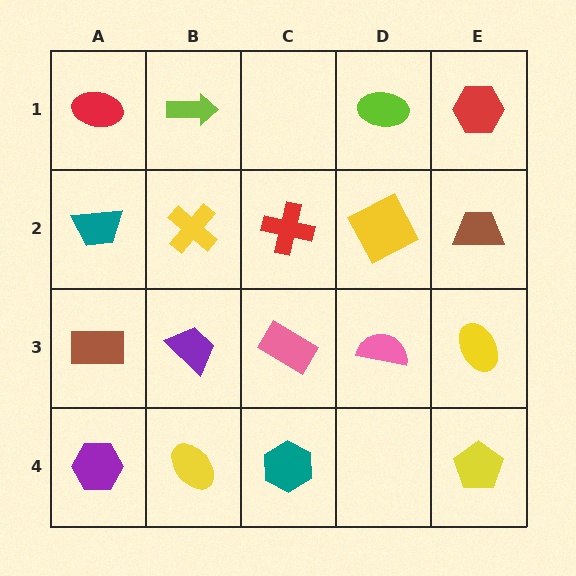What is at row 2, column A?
A teal trapezoid.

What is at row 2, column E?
A brown trapezoid.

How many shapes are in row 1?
4 shapes.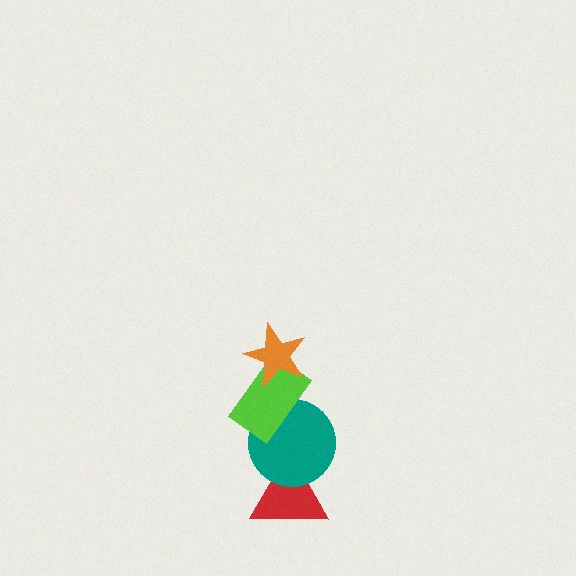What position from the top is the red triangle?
The red triangle is 4th from the top.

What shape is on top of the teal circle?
The lime rectangle is on top of the teal circle.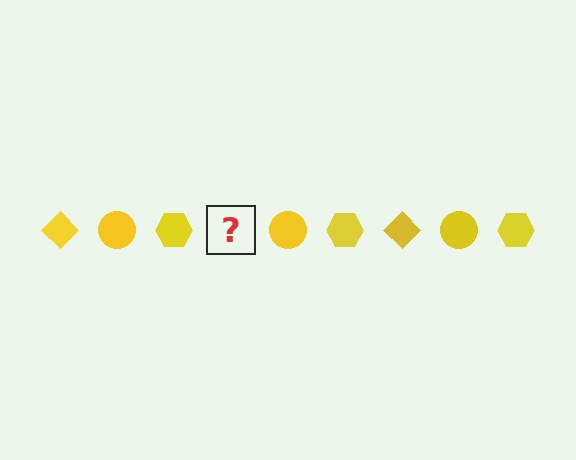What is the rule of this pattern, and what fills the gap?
The rule is that the pattern cycles through diamond, circle, hexagon shapes in yellow. The gap should be filled with a yellow diamond.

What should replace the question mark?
The question mark should be replaced with a yellow diamond.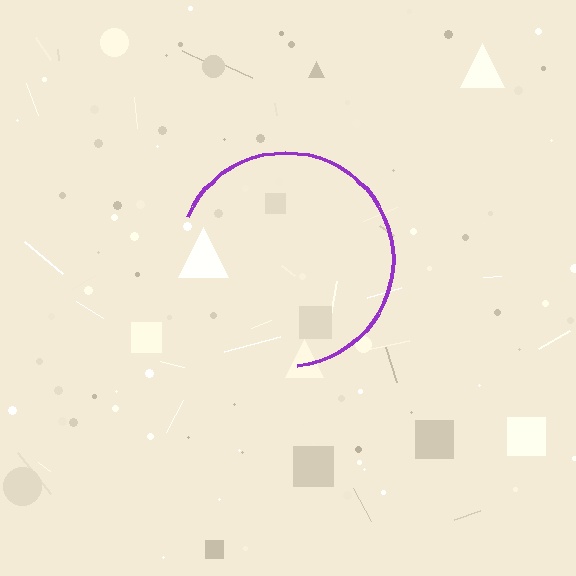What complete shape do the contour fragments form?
The contour fragments form a circle.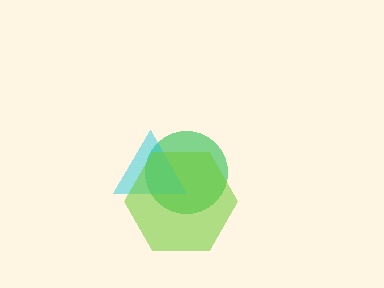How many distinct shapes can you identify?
There are 3 distinct shapes: a green circle, a cyan triangle, a lime hexagon.